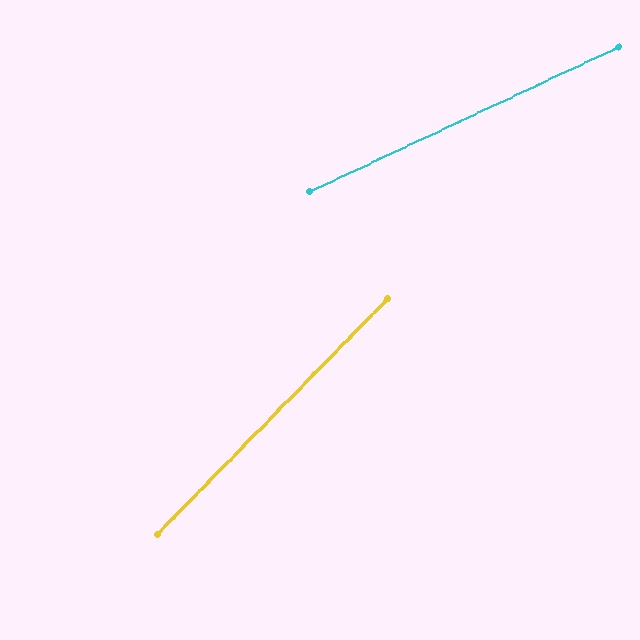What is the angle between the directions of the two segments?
Approximately 21 degrees.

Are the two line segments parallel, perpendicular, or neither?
Neither parallel nor perpendicular — they differ by about 21°.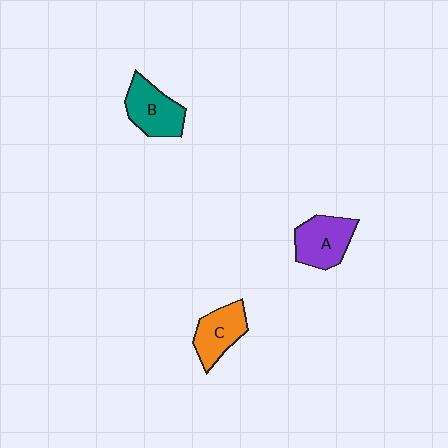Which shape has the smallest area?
Shape C (orange).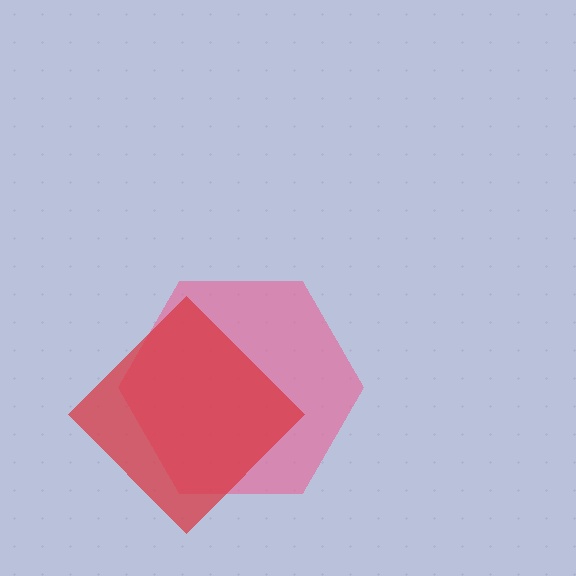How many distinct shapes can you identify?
There are 2 distinct shapes: a pink hexagon, a red diamond.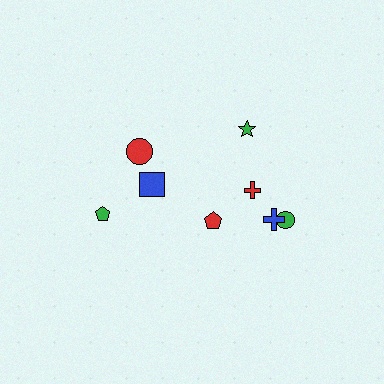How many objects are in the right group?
There are 5 objects.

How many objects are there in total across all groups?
There are 8 objects.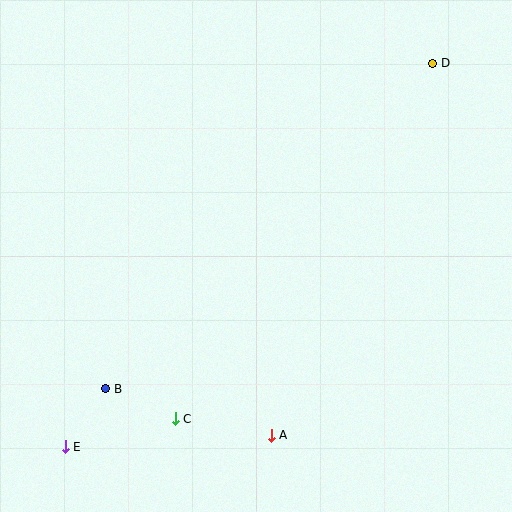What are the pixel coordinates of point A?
Point A is at (271, 435).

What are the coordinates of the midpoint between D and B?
The midpoint between D and B is at (269, 226).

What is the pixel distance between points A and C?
The distance between A and C is 97 pixels.